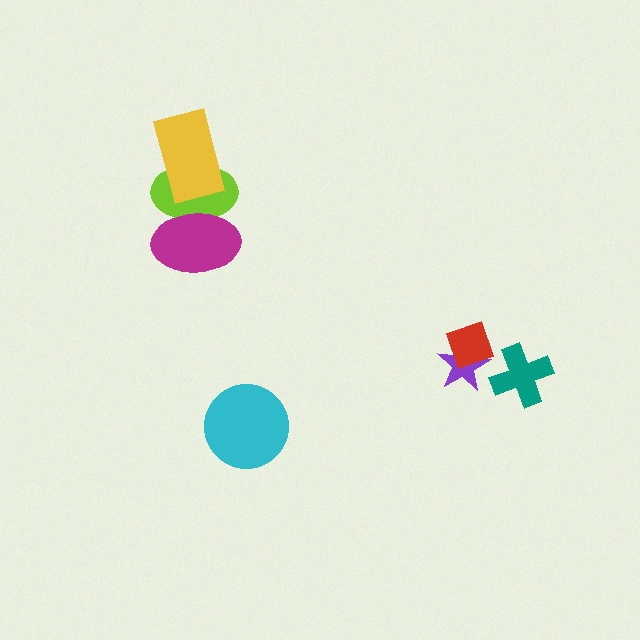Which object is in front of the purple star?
The red diamond is in front of the purple star.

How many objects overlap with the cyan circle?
0 objects overlap with the cyan circle.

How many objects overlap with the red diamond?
1 object overlaps with the red diamond.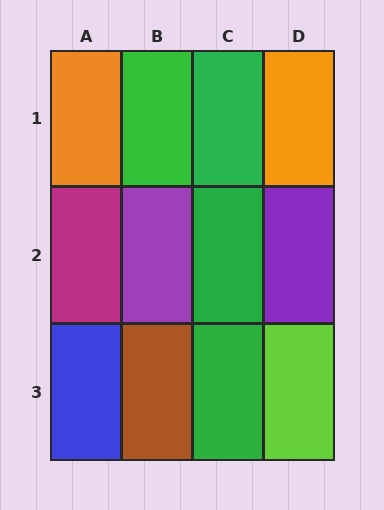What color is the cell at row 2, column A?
Magenta.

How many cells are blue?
1 cell is blue.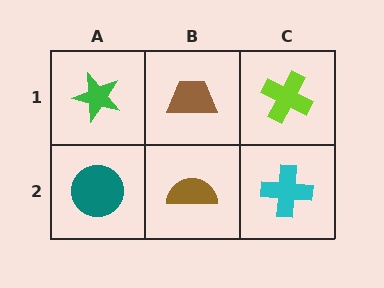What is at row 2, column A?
A teal circle.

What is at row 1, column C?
A lime cross.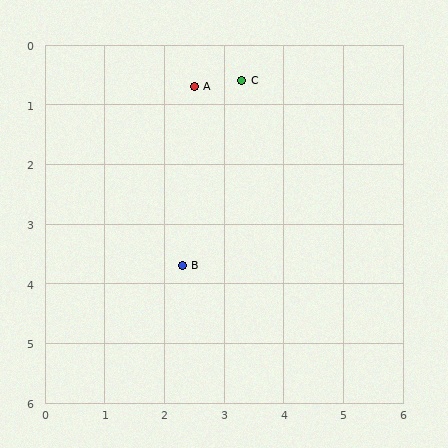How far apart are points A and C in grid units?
Points A and C are about 0.8 grid units apart.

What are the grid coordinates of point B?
Point B is at approximately (2.3, 3.7).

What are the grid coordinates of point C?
Point C is at approximately (3.3, 0.6).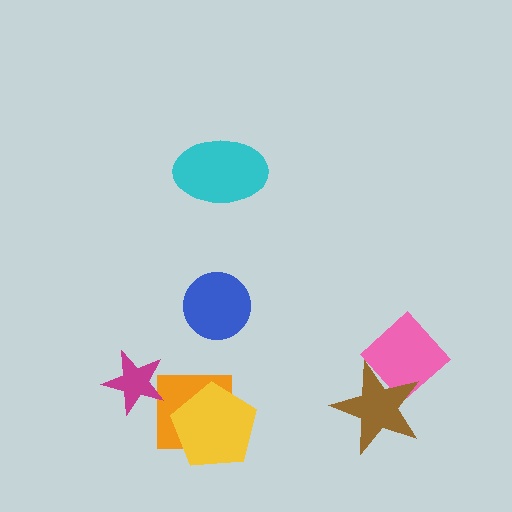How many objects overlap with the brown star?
1 object overlaps with the brown star.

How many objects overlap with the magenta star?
0 objects overlap with the magenta star.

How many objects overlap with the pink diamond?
1 object overlaps with the pink diamond.